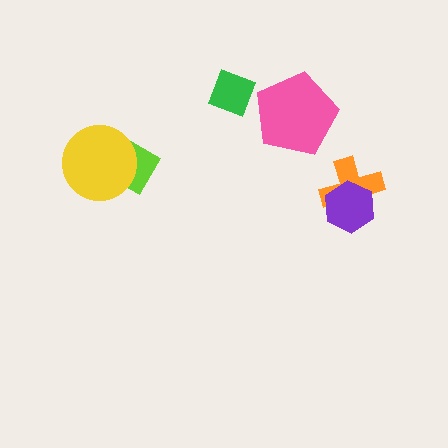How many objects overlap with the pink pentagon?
0 objects overlap with the pink pentagon.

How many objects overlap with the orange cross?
1 object overlaps with the orange cross.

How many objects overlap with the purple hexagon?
1 object overlaps with the purple hexagon.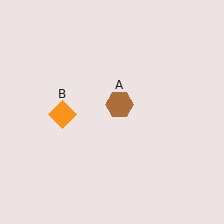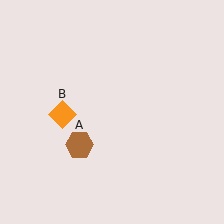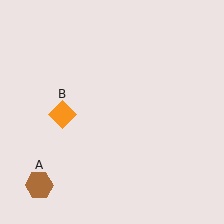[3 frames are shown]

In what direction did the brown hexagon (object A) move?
The brown hexagon (object A) moved down and to the left.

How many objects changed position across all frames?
1 object changed position: brown hexagon (object A).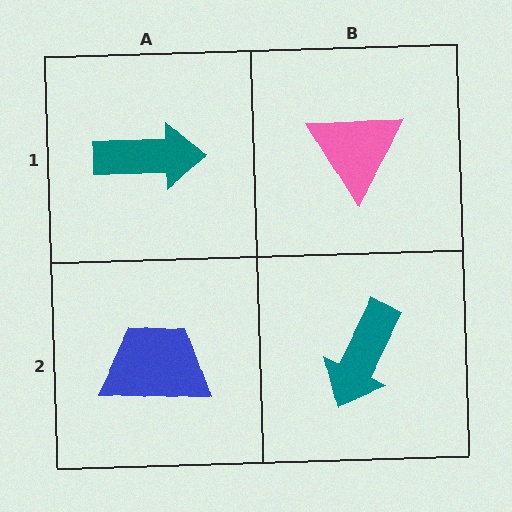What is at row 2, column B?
A teal arrow.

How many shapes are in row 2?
2 shapes.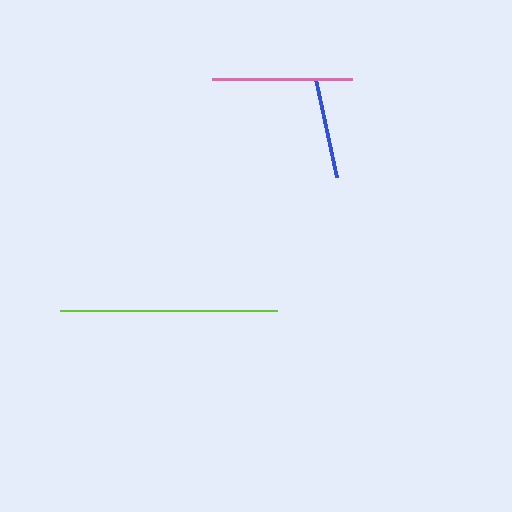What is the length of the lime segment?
The lime segment is approximately 217 pixels long.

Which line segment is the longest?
The lime line is the longest at approximately 217 pixels.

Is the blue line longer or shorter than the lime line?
The lime line is longer than the blue line.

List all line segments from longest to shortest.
From longest to shortest: lime, pink, blue.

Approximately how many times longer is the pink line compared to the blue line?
The pink line is approximately 1.4 times the length of the blue line.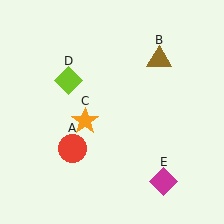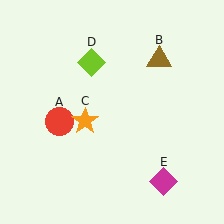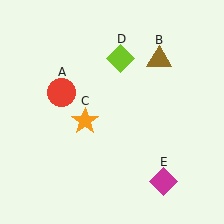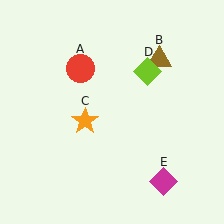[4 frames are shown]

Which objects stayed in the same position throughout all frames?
Brown triangle (object B) and orange star (object C) and magenta diamond (object E) remained stationary.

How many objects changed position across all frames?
2 objects changed position: red circle (object A), lime diamond (object D).